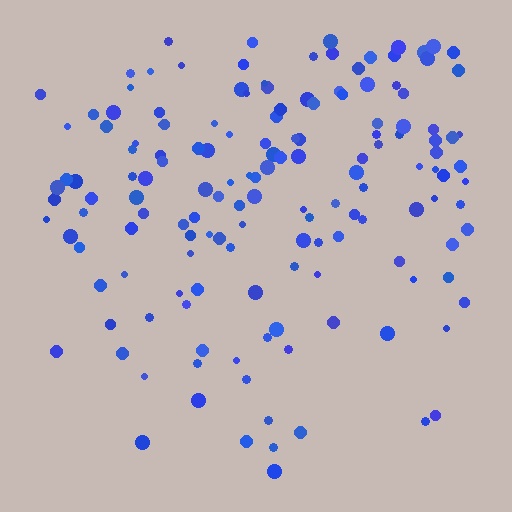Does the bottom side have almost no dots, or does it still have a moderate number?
Still a moderate number, just noticeably fewer than the top.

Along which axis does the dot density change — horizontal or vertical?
Vertical.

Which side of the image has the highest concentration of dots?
The top.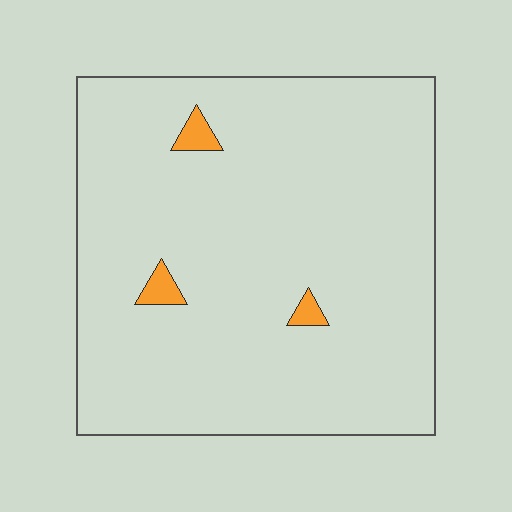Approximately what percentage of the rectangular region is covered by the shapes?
Approximately 5%.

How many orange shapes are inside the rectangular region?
3.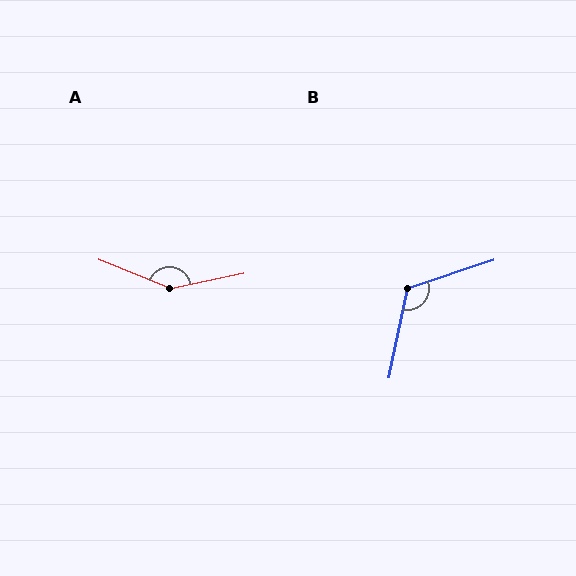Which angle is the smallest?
B, at approximately 120 degrees.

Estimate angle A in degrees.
Approximately 147 degrees.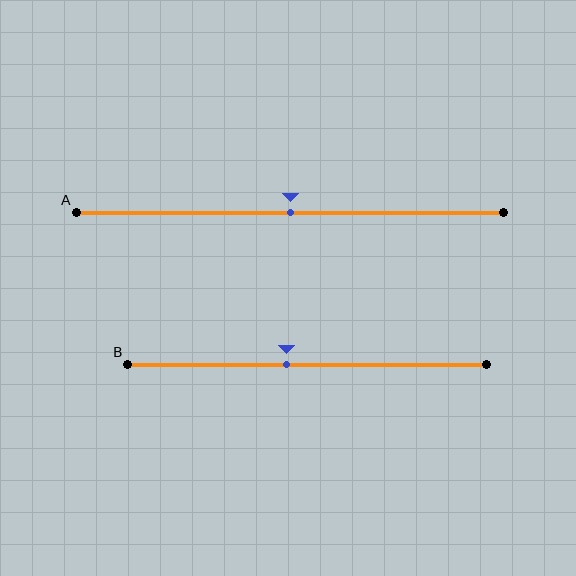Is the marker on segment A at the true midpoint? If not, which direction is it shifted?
Yes, the marker on segment A is at the true midpoint.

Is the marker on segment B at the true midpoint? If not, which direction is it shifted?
No, the marker on segment B is shifted to the left by about 6% of the segment length.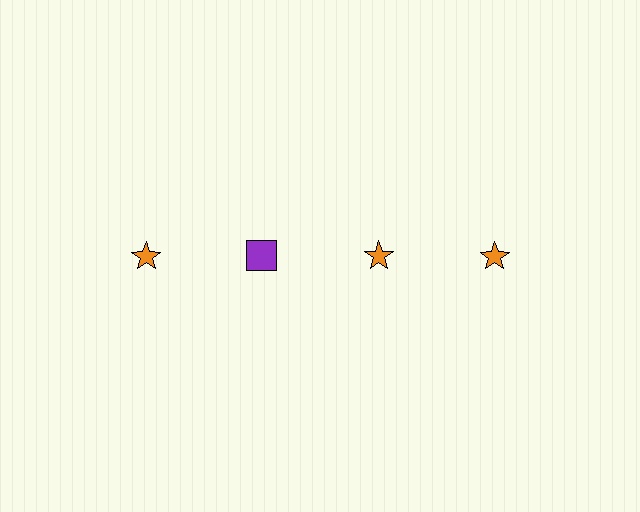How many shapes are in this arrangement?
There are 4 shapes arranged in a grid pattern.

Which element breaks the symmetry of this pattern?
The purple square in the top row, second from left column breaks the symmetry. All other shapes are orange stars.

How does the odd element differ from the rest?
It differs in both color (purple instead of orange) and shape (square instead of star).